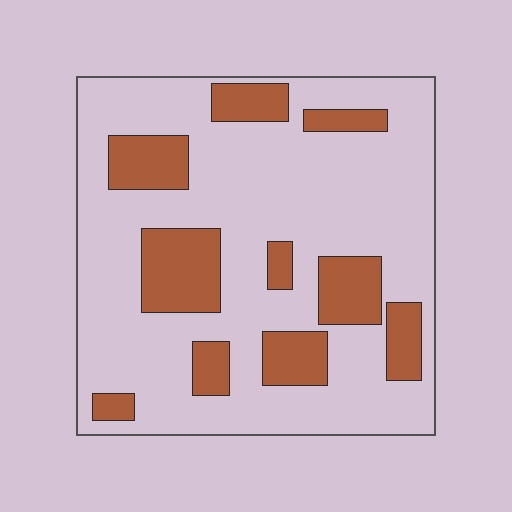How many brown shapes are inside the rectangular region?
10.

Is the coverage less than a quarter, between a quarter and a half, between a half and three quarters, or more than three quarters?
Less than a quarter.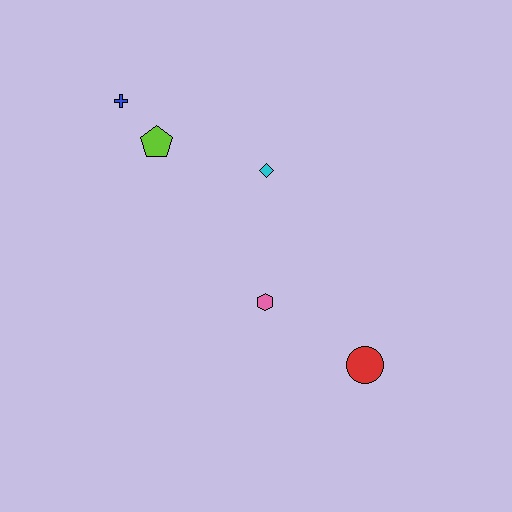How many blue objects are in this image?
There is 1 blue object.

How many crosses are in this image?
There is 1 cross.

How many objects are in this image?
There are 5 objects.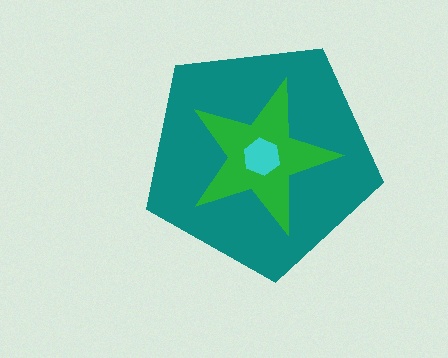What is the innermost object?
The cyan hexagon.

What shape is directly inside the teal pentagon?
The green star.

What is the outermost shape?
The teal pentagon.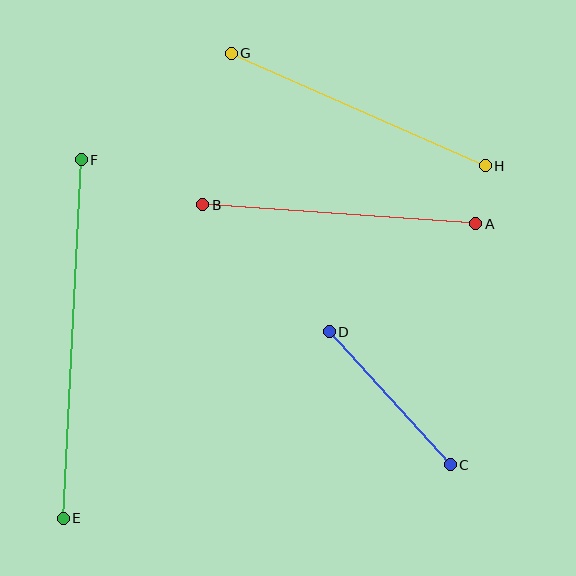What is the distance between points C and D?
The distance is approximately 180 pixels.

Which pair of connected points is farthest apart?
Points E and F are farthest apart.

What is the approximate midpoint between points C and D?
The midpoint is at approximately (390, 398) pixels.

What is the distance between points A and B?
The distance is approximately 274 pixels.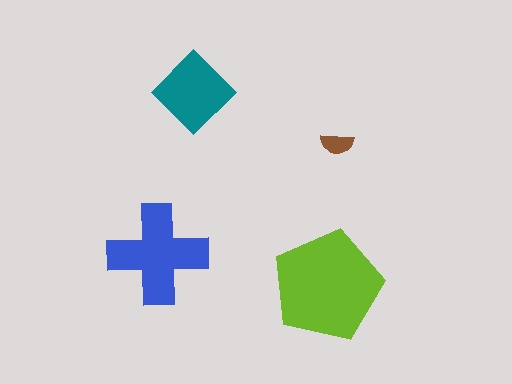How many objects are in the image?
There are 4 objects in the image.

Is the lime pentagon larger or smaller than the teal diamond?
Larger.